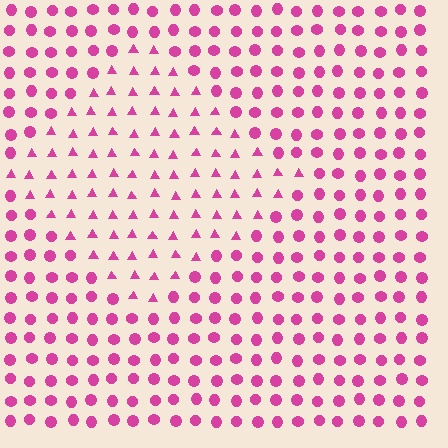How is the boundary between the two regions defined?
The boundary is defined by a change in element shape: triangles inside vs. circles outside. All elements share the same color and spacing.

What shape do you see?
I see a diamond.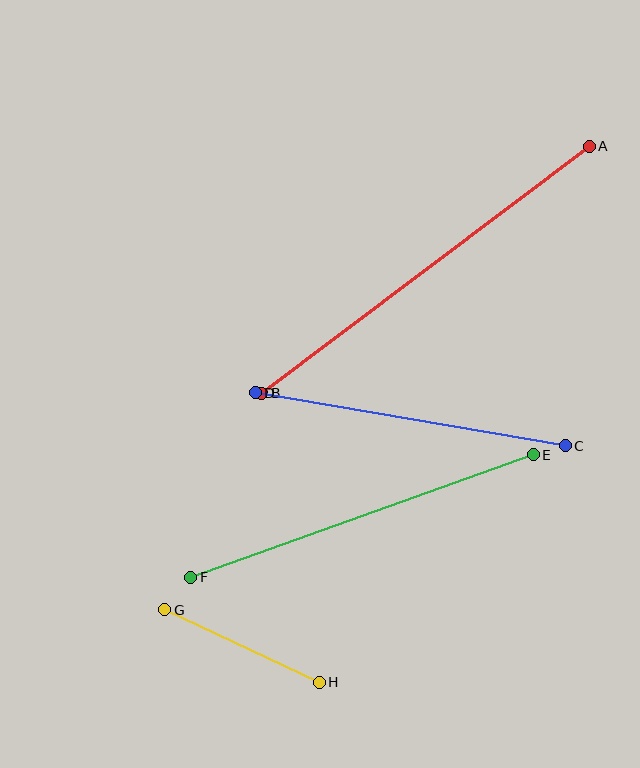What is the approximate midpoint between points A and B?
The midpoint is at approximately (425, 270) pixels.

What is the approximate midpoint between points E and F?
The midpoint is at approximately (362, 516) pixels.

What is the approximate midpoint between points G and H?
The midpoint is at approximately (242, 646) pixels.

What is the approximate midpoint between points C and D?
The midpoint is at approximately (410, 419) pixels.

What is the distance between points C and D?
The distance is approximately 315 pixels.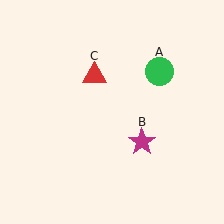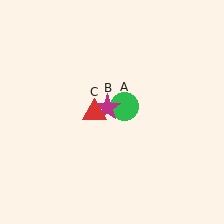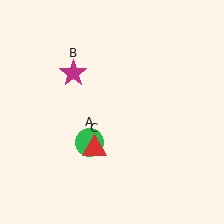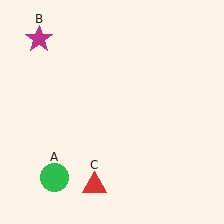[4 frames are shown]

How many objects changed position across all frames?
3 objects changed position: green circle (object A), magenta star (object B), red triangle (object C).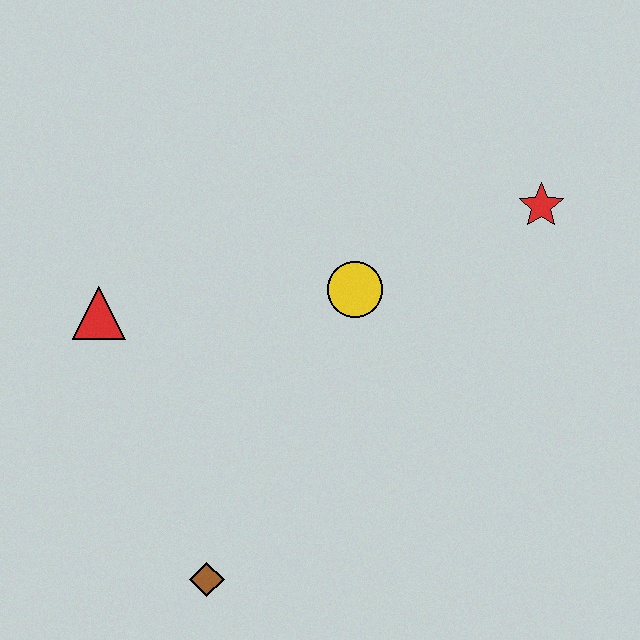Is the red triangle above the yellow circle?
No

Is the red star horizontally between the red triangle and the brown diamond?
No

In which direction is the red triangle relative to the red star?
The red triangle is to the left of the red star.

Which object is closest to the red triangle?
The yellow circle is closest to the red triangle.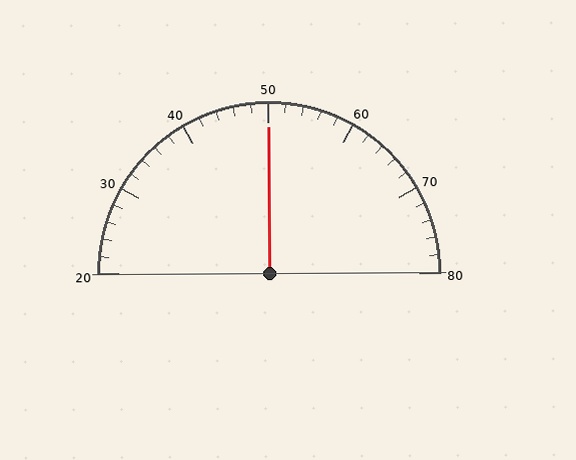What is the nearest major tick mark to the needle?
The nearest major tick mark is 50.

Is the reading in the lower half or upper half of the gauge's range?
The reading is in the upper half of the range (20 to 80).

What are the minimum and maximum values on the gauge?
The gauge ranges from 20 to 80.